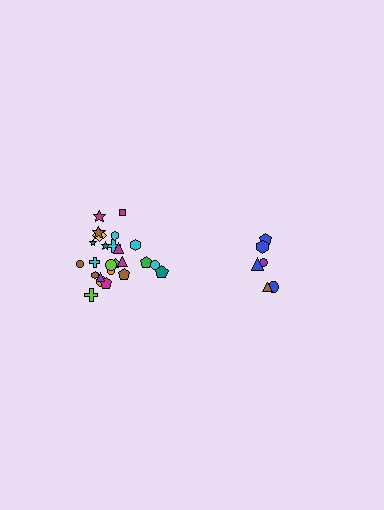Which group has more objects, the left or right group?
The left group.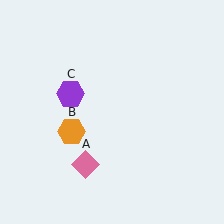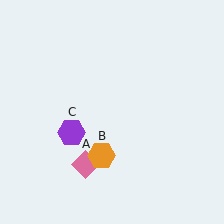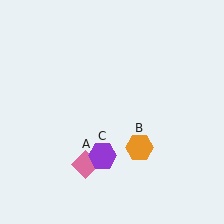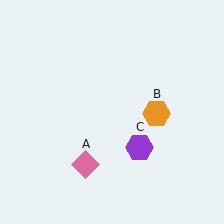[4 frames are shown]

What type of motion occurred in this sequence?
The orange hexagon (object B), purple hexagon (object C) rotated counterclockwise around the center of the scene.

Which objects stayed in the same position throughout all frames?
Pink diamond (object A) remained stationary.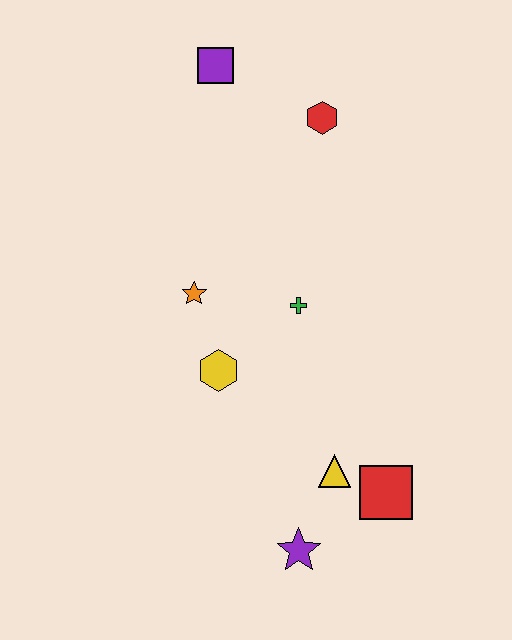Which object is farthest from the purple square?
The purple star is farthest from the purple square.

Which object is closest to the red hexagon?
The purple square is closest to the red hexagon.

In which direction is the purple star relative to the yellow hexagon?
The purple star is below the yellow hexagon.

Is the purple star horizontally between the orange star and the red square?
Yes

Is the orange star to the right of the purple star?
No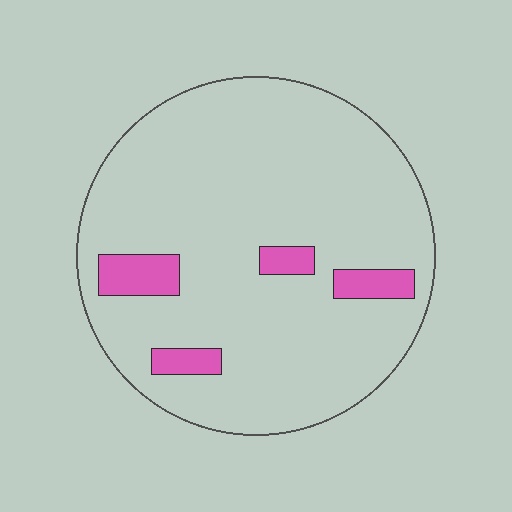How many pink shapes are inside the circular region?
4.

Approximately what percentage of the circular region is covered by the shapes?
Approximately 10%.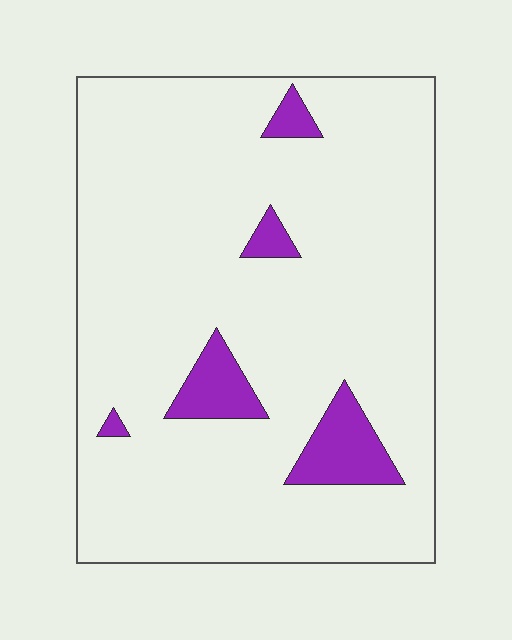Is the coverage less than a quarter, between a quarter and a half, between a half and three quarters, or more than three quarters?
Less than a quarter.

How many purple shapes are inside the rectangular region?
5.